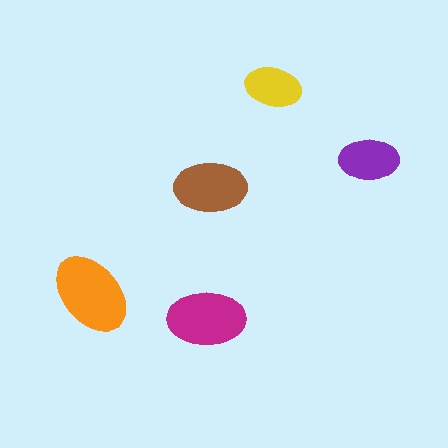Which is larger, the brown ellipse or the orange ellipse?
The orange one.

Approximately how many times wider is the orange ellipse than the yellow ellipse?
About 1.5 times wider.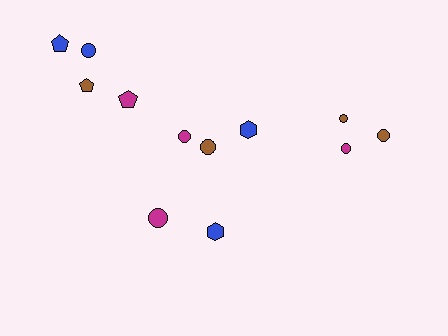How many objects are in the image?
There are 12 objects.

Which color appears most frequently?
Magenta, with 4 objects.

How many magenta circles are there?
There are 3 magenta circles.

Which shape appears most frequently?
Circle, with 7 objects.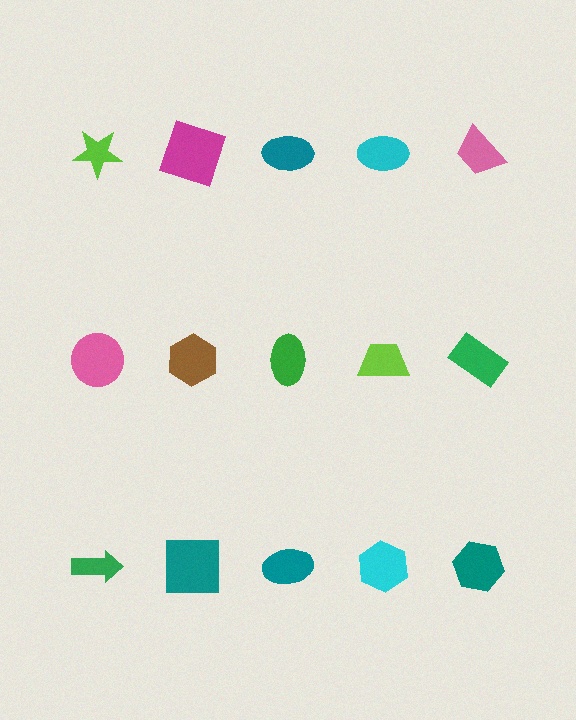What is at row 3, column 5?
A teal hexagon.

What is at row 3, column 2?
A teal square.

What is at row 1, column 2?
A magenta square.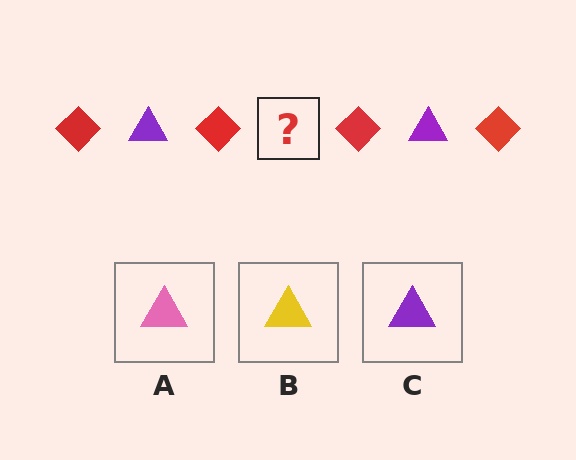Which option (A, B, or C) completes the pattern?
C.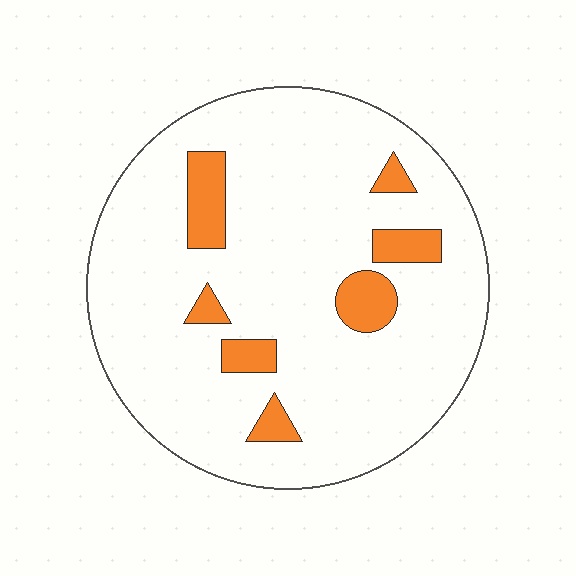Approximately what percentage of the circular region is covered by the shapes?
Approximately 10%.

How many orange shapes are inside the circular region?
7.